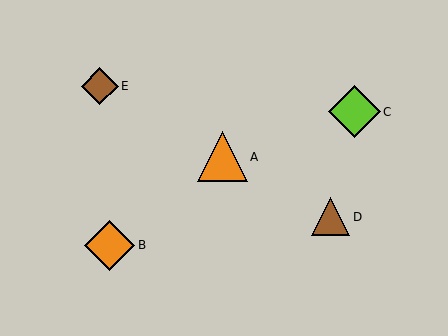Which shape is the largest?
The lime diamond (labeled C) is the largest.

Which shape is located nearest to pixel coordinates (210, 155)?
The orange triangle (labeled A) at (222, 157) is nearest to that location.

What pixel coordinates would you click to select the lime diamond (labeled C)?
Click at (354, 112) to select the lime diamond C.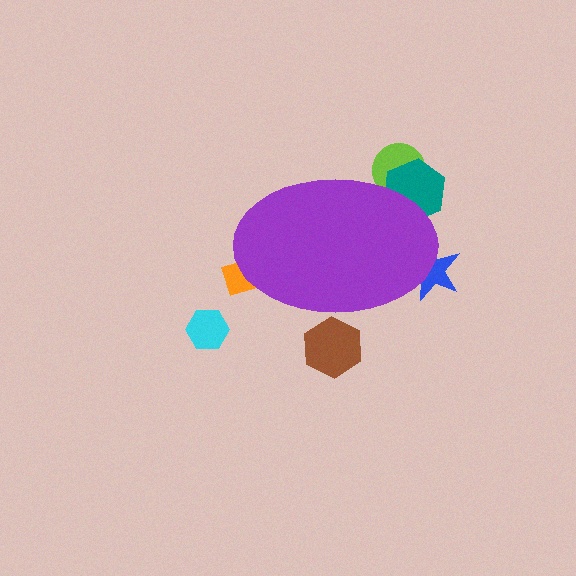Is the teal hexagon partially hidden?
Yes, the teal hexagon is partially hidden behind the purple ellipse.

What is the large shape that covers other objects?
A purple ellipse.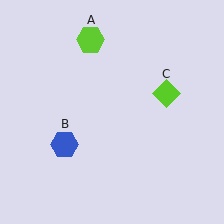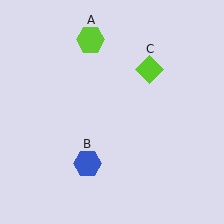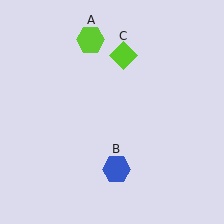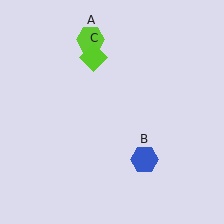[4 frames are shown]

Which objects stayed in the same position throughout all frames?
Lime hexagon (object A) remained stationary.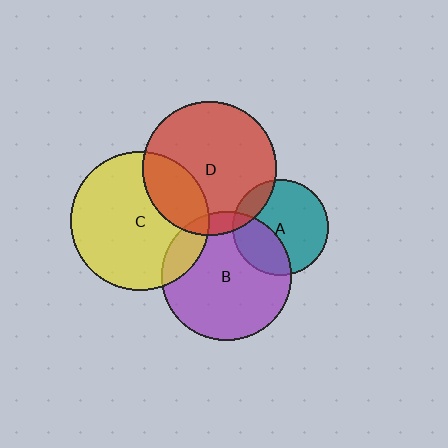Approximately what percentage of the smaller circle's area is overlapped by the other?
Approximately 10%.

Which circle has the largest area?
Circle C (yellow).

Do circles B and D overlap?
Yes.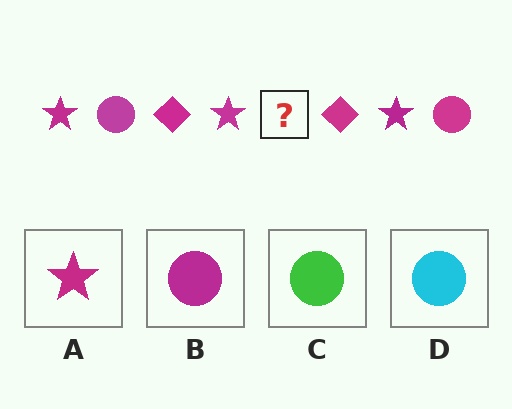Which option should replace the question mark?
Option B.